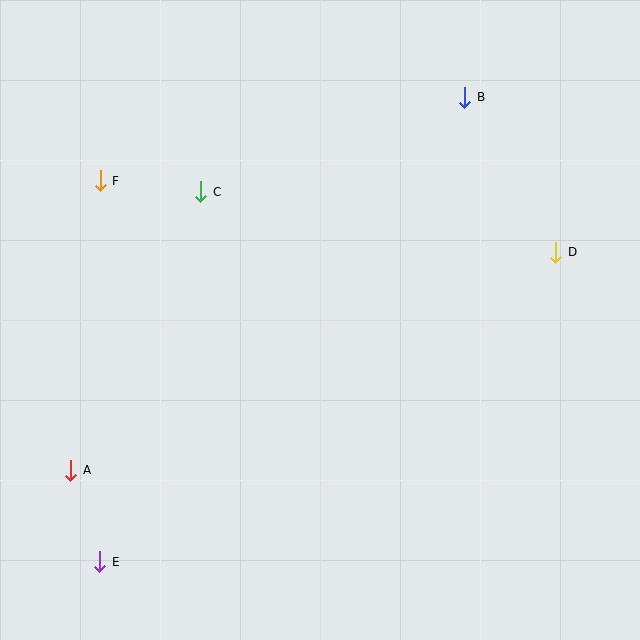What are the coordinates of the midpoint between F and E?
The midpoint between F and E is at (100, 371).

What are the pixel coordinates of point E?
Point E is at (100, 562).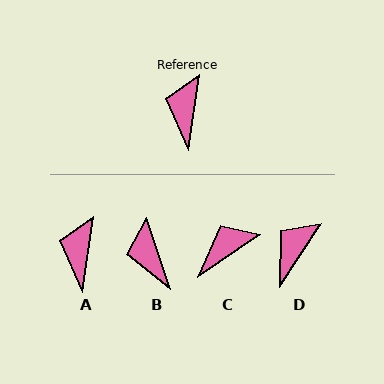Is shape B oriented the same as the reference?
No, it is off by about 27 degrees.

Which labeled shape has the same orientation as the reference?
A.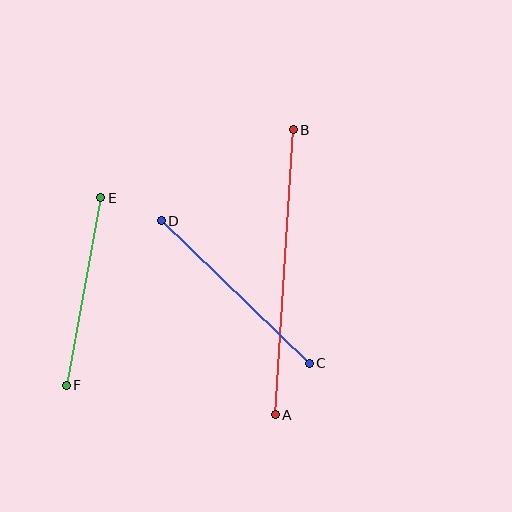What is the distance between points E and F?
The distance is approximately 190 pixels.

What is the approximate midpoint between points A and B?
The midpoint is at approximately (284, 272) pixels.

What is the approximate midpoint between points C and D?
The midpoint is at approximately (235, 292) pixels.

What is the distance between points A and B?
The distance is approximately 285 pixels.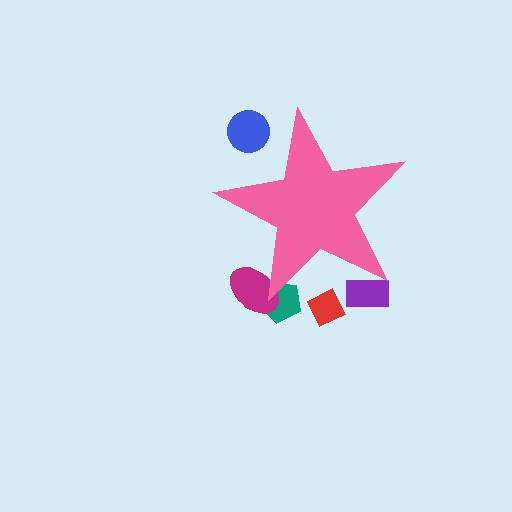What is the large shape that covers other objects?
A pink star.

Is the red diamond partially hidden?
Yes, the red diamond is partially hidden behind the pink star.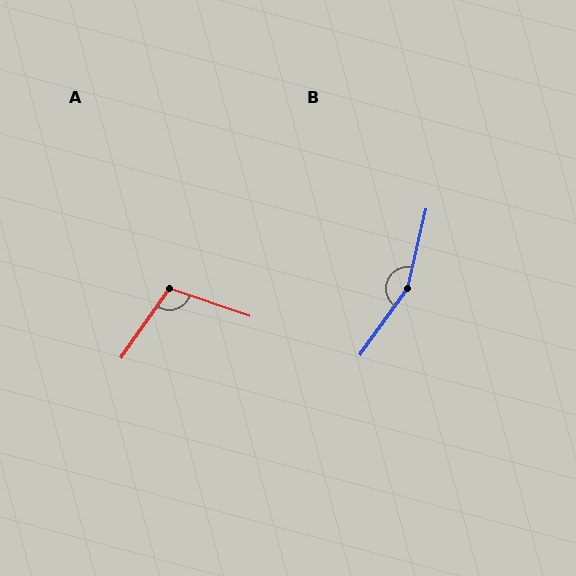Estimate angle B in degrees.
Approximately 158 degrees.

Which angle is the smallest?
A, at approximately 106 degrees.